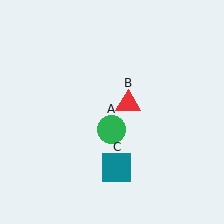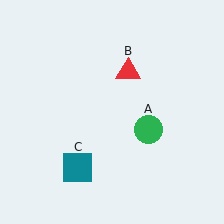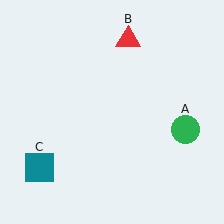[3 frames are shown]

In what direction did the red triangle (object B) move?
The red triangle (object B) moved up.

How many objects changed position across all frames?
3 objects changed position: green circle (object A), red triangle (object B), teal square (object C).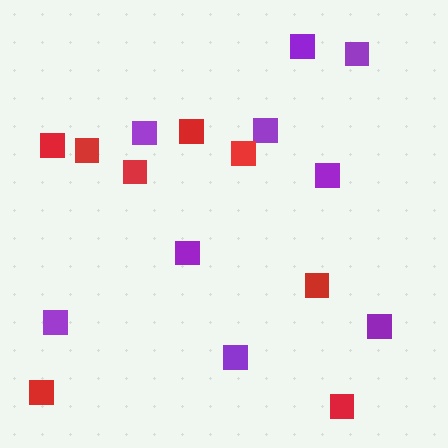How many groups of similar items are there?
There are 2 groups: one group of purple squares (9) and one group of red squares (8).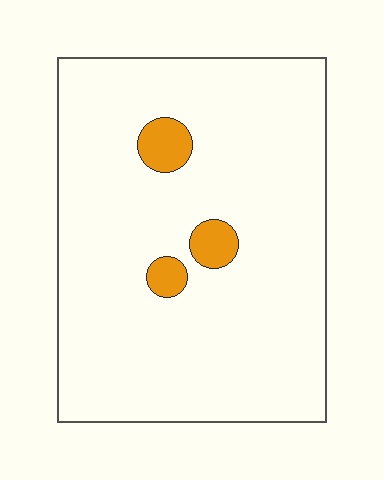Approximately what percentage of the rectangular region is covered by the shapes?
Approximately 5%.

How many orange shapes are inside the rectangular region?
3.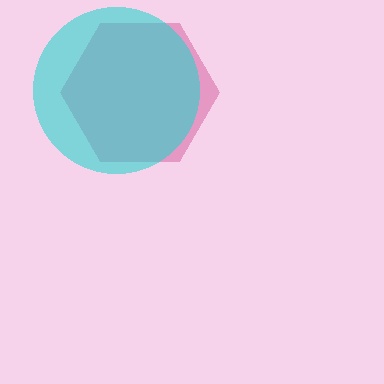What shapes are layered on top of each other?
The layered shapes are: a magenta hexagon, a cyan circle.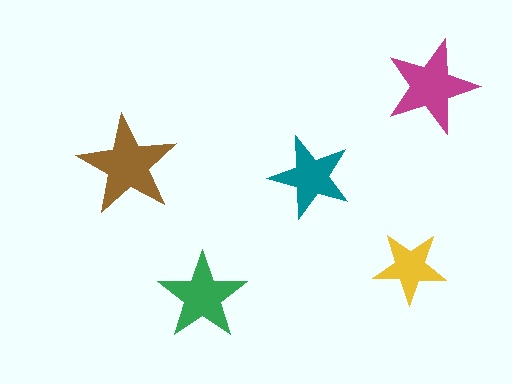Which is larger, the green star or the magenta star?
The magenta one.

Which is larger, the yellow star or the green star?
The green one.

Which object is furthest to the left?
The brown star is leftmost.